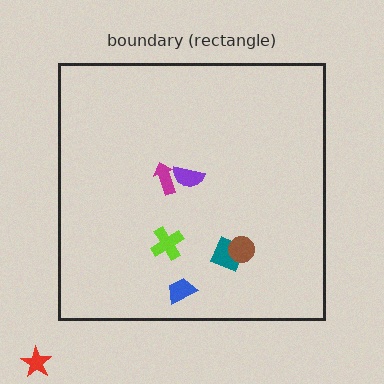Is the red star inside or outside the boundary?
Outside.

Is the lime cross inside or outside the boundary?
Inside.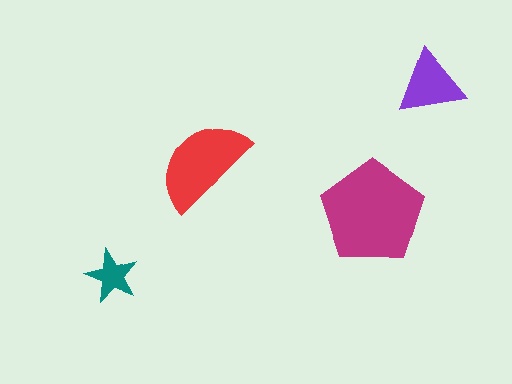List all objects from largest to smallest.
The magenta pentagon, the red semicircle, the purple triangle, the teal star.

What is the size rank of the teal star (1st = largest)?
4th.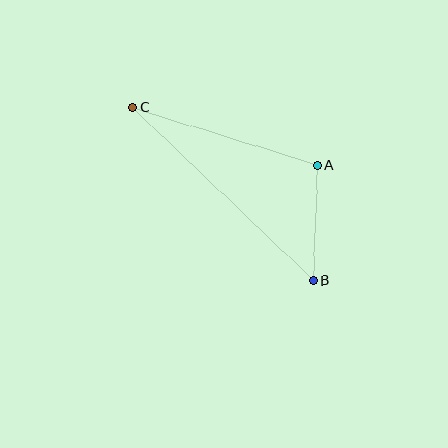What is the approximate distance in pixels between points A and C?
The distance between A and C is approximately 193 pixels.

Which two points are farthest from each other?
Points B and C are farthest from each other.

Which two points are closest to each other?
Points A and B are closest to each other.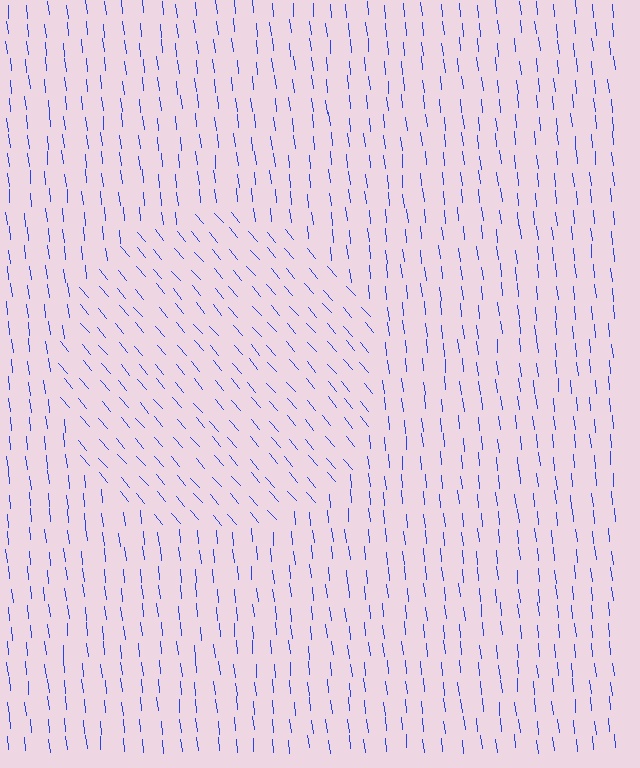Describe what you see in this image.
The image is filled with small blue line segments. A circle region in the image has lines oriented differently from the surrounding lines, creating a visible texture boundary.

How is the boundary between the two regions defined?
The boundary is defined purely by a change in line orientation (approximately 34 degrees difference). All lines are the same color and thickness.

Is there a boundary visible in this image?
Yes, there is a texture boundary formed by a change in line orientation.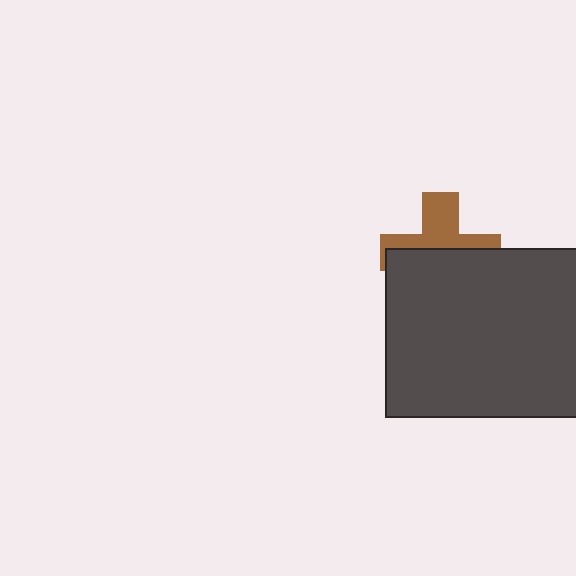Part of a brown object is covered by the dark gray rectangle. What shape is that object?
It is a cross.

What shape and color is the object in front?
The object in front is a dark gray rectangle.